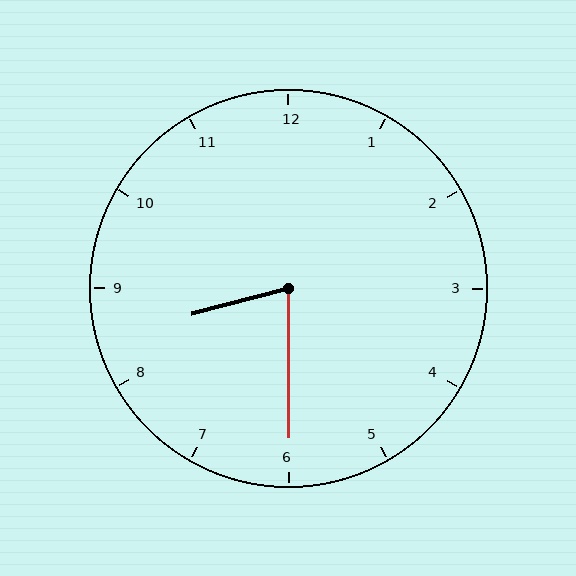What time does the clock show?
8:30.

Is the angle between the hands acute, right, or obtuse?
It is acute.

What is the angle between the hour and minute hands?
Approximately 75 degrees.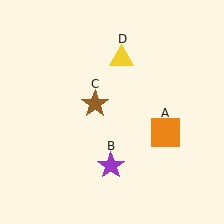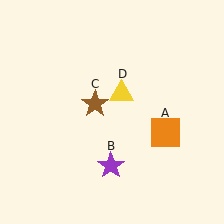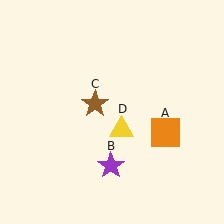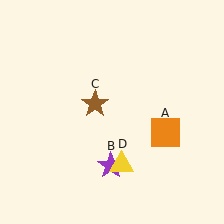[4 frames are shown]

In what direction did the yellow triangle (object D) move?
The yellow triangle (object D) moved down.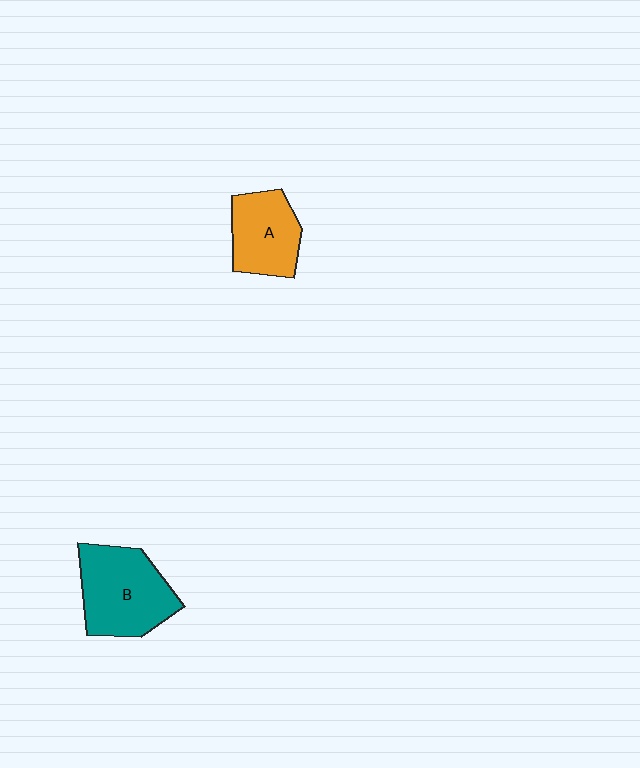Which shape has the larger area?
Shape B (teal).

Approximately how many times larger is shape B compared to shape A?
Approximately 1.4 times.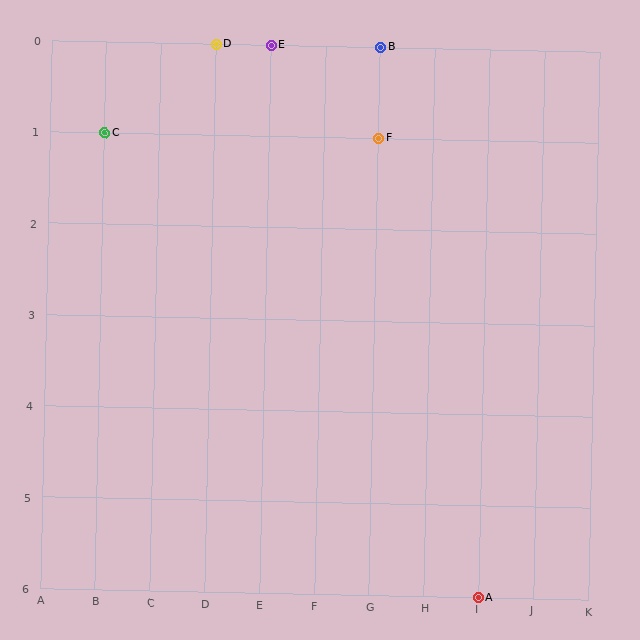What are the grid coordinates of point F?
Point F is at grid coordinates (G, 1).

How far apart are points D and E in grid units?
Points D and E are 1 column apart.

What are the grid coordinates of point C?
Point C is at grid coordinates (B, 1).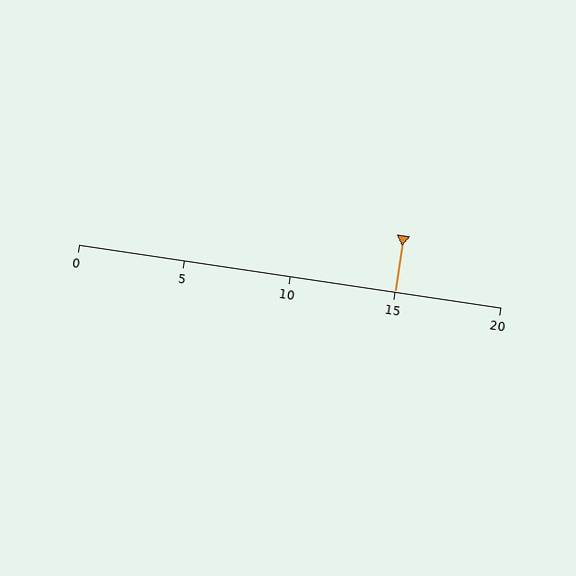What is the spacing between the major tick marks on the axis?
The major ticks are spaced 5 apart.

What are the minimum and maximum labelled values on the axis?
The axis runs from 0 to 20.